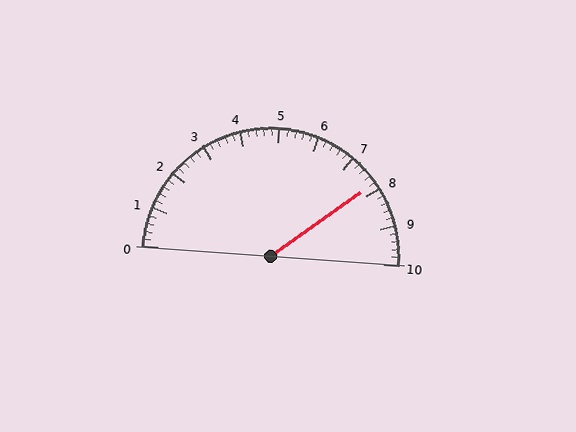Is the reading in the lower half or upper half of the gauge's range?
The reading is in the upper half of the range (0 to 10).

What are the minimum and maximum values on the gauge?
The gauge ranges from 0 to 10.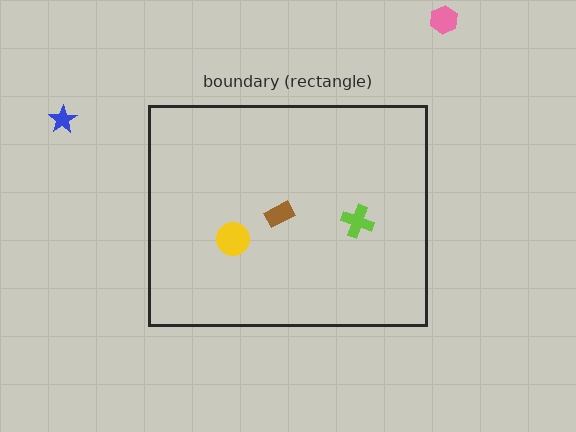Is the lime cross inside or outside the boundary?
Inside.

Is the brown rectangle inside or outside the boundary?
Inside.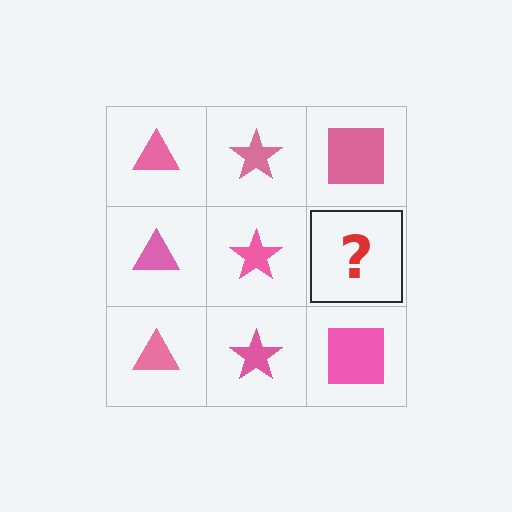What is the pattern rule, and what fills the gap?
The rule is that each column has a consistent shape. The gap should be filled with a pink square.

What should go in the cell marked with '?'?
The missing cell should contain a pink square.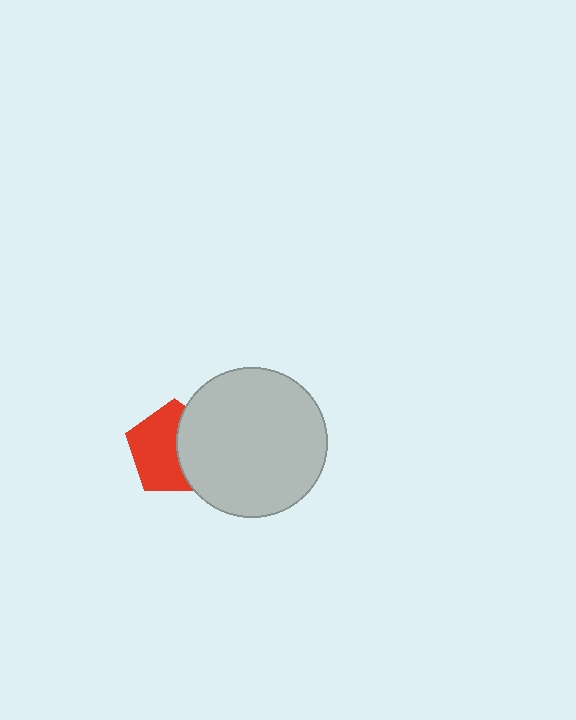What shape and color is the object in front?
The object in front is a light gray circle.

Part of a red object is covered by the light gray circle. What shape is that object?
It is a pentagon.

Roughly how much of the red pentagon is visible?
About half of it is visible (roughly 59%).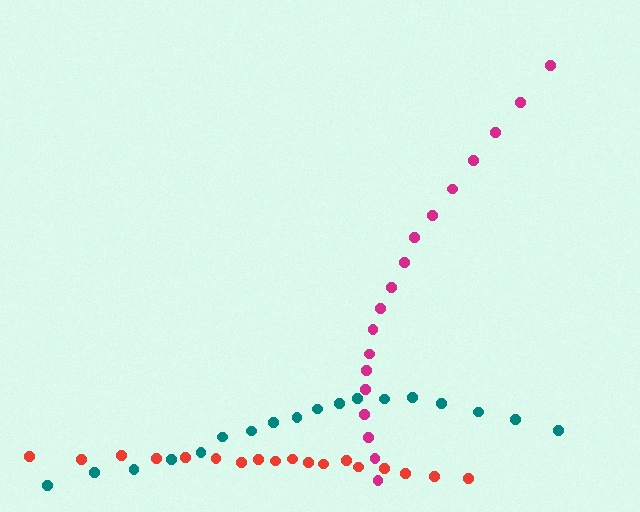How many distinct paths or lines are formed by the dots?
There are 3 distinct paths.